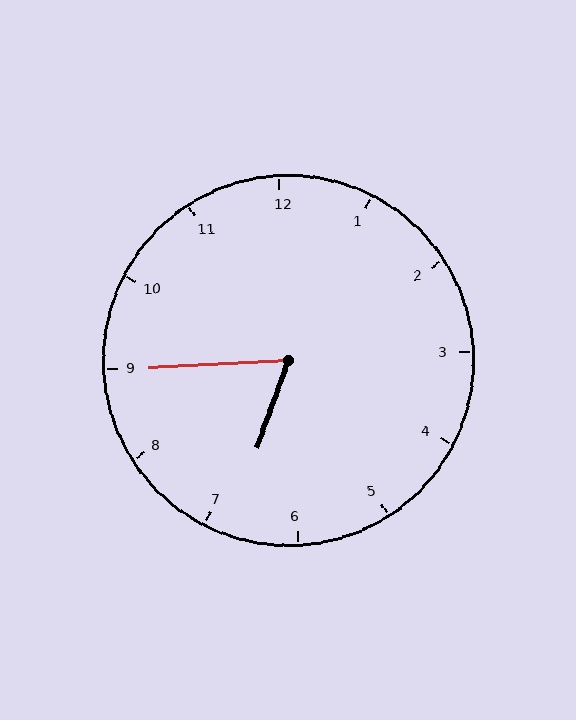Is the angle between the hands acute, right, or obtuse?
It is acute.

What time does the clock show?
6:45.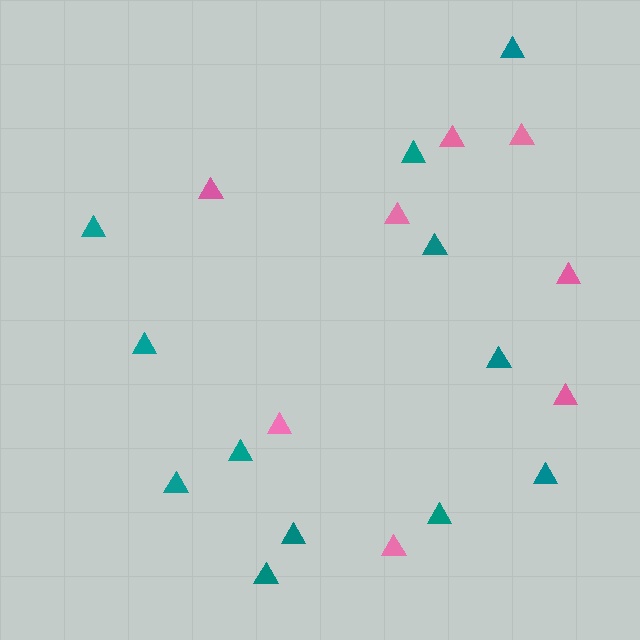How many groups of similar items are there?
There are 2 groups: one group of teal triangles (12) and one group of pink triangles (8).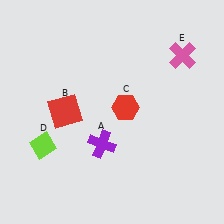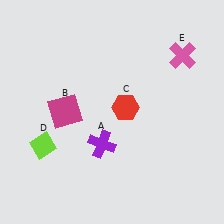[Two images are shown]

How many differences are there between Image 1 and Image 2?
There is 1 difference between the two images.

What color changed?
The square (B) changed from red in Image 1 to magenta in Image 2.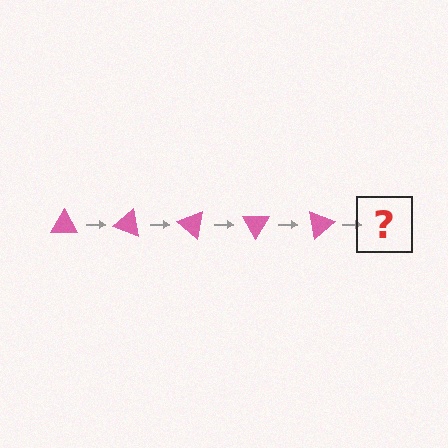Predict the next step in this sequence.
The next step is a pink triangle rotated 100 degrees.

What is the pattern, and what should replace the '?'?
The pattern is that the triangle rotates 20 degrees each step. The '?' should be a pink triangle rotated 100 degrees.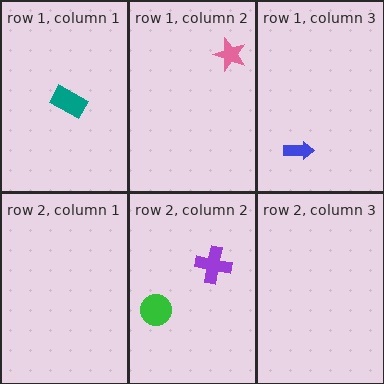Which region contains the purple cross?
The row 2, column 2 region.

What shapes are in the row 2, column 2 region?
The green circle, the purple cross.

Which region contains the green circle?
The row 2, column 2 region.